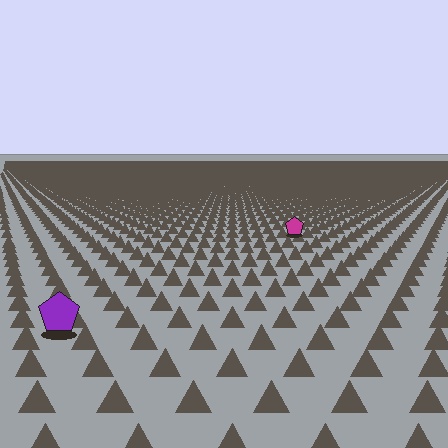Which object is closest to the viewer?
The purple pentagon is closest. The texture marks near it are larger and more spread out.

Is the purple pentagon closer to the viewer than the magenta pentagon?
Yes. The purple pentagon is closer — you can tell from the texture gradient: the ground texture is coarser near it.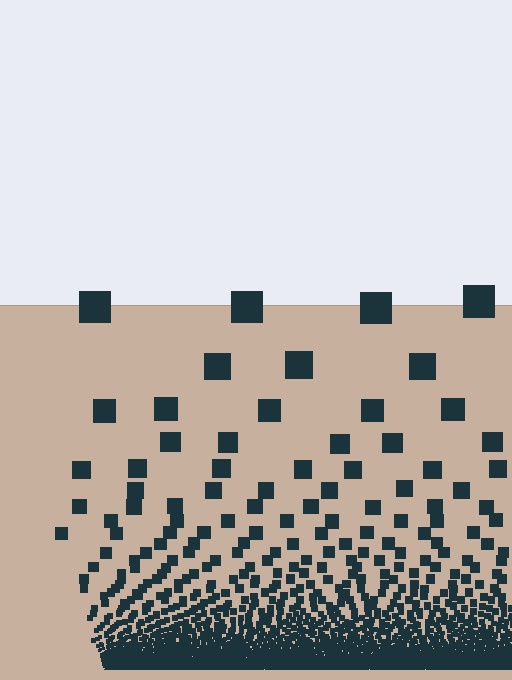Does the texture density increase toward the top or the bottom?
Density increases toward the bottom.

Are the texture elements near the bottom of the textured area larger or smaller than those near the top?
Smaller. The gradient is inverted — elements near the bottom are smaller and denser.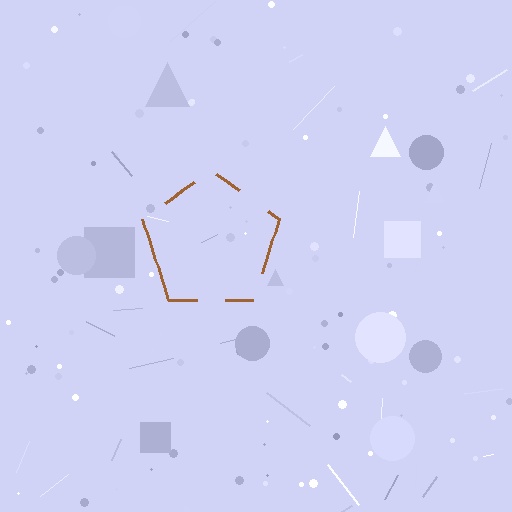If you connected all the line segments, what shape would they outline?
They would outline a pentagon.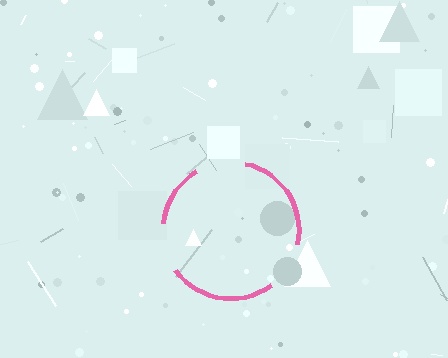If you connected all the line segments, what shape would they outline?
They would outline a circle.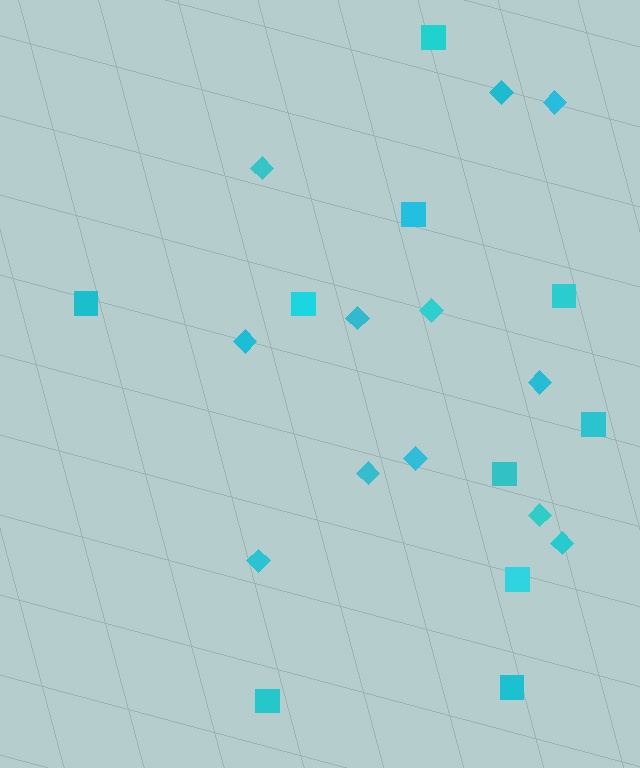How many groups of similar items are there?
There are 2 groups: one group of diamonds (12) and one group of squares (10).